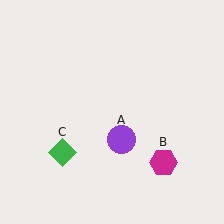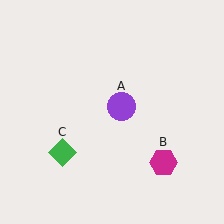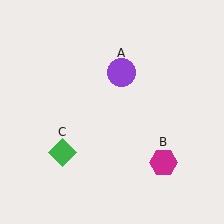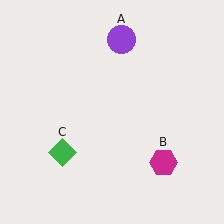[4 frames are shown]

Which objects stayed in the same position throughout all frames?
Magenta hexagon (object B) and green diamond (object C) remained stationary.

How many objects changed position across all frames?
1 object changed position: purple circle (object A).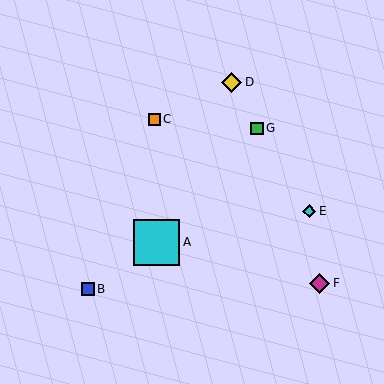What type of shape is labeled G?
Shape G is a green square.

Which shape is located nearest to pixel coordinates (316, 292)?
The magenta diamond (labeled F) at (320, 283) is nearest to that location.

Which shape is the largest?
The cyan square (labeled A) is the largest.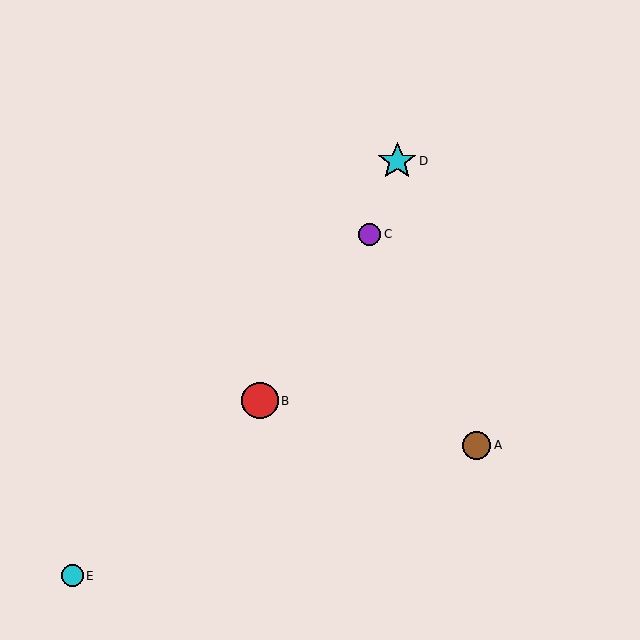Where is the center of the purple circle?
The center of the purple circle is at (370, 234).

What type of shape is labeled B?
Shape B is a red circle.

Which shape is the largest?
The cyan star (labeled D) is the largest.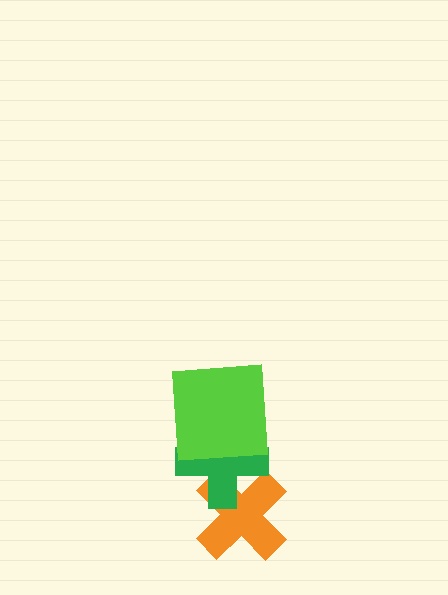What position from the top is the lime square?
The lime square is 1st from the top.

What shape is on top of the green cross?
The lime square is on top of the green cross.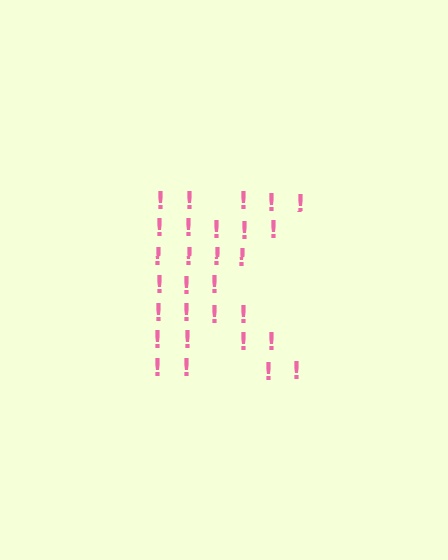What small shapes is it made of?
It is made of small exclamation marks.